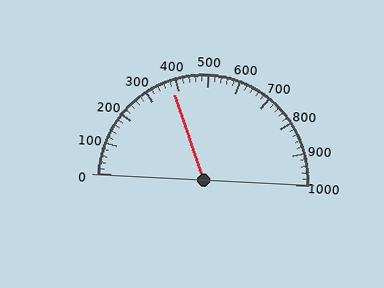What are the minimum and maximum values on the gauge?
The gauge ranges from 0 to 1000.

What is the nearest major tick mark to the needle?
The nearest major tick mark is 400.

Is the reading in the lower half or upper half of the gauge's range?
The reading is in the lower half of the range (0 to 1000).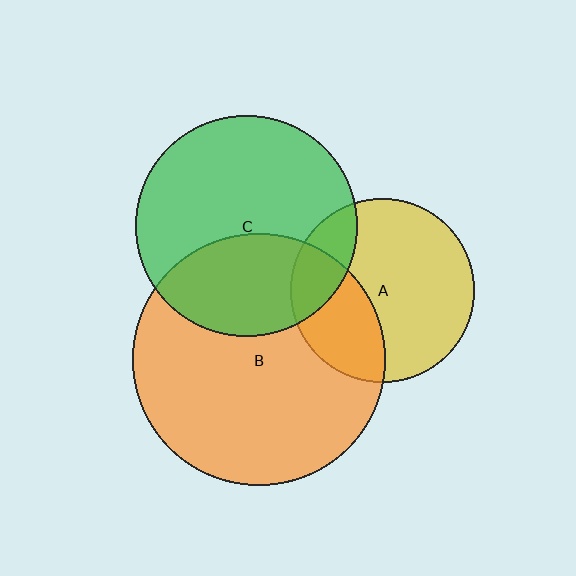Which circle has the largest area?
Circle B (orange).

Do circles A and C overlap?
Yes.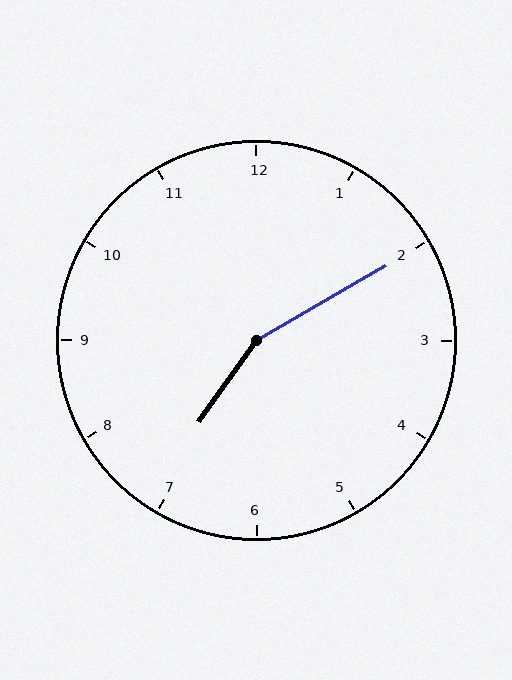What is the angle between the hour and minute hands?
Approximately 155 degrees.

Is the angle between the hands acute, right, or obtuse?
It is obtuse.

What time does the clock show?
7:10.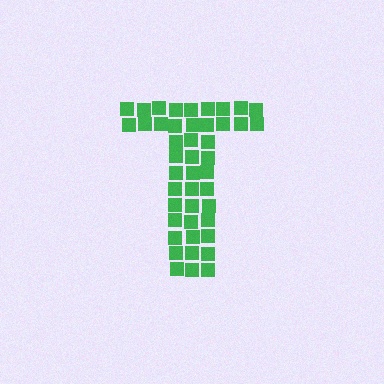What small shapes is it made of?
It is made of small squares.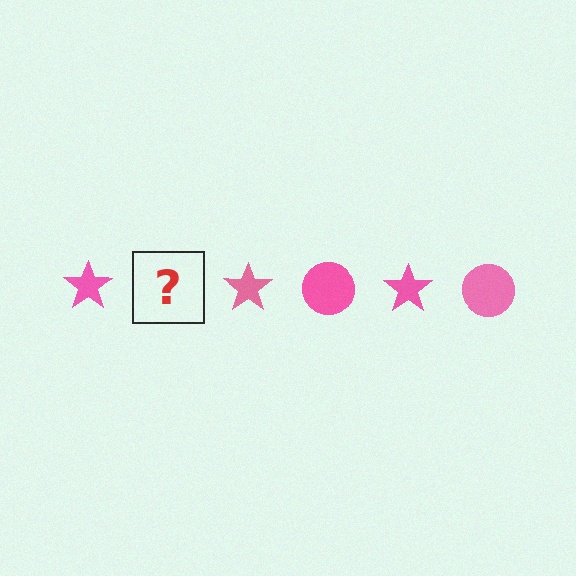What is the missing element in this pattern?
The missing element is a pink circle.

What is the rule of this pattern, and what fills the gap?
The rule is that the pattern cycles through star, circle shapes in pink. The gap should be filled with a pink circle.